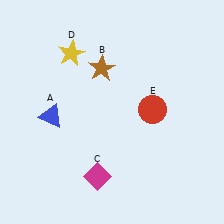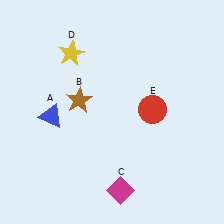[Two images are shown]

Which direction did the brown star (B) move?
The brown star (B) moved down.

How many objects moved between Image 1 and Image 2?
2 objects moved between the two images.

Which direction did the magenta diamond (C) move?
The magenta diamond (C) moved right.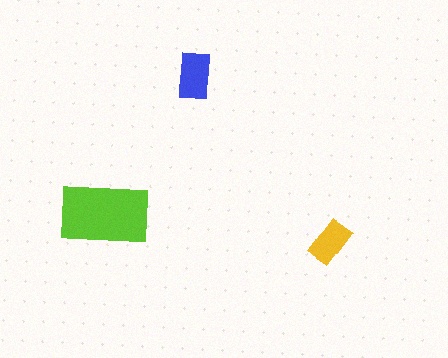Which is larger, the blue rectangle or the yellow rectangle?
The blue one.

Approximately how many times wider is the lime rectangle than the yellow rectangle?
About 2 times wider.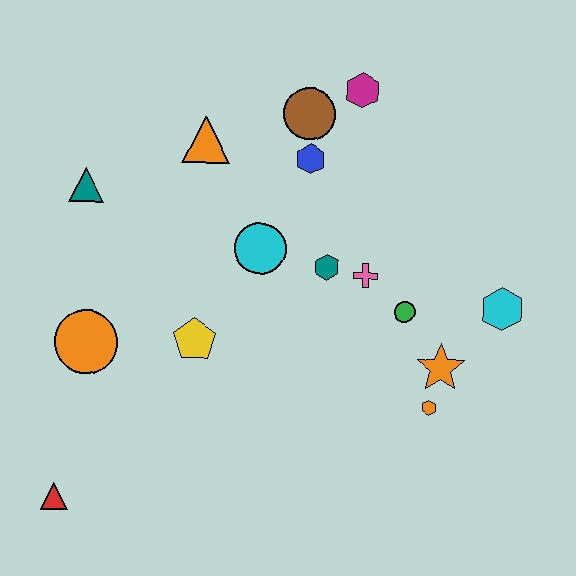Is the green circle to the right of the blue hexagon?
Yes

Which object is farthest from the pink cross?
The red triangle is farthest from the pink cross.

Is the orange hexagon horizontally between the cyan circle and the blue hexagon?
No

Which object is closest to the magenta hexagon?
The brown circle is closest to the magenta hexagon.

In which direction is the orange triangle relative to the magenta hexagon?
The orange triangle is to the left of the magenta hexagon.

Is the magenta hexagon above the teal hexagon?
Yes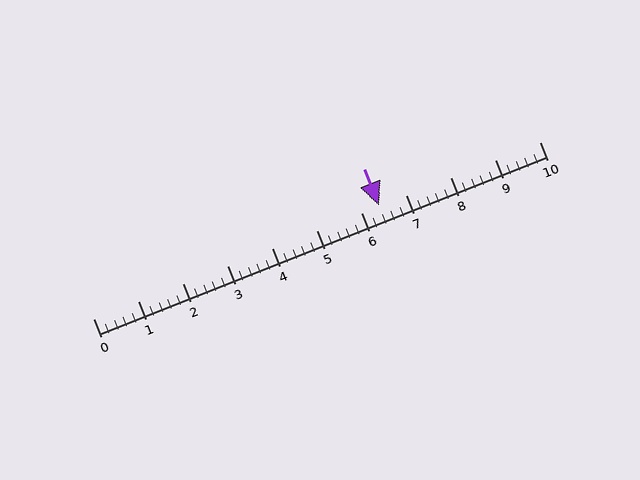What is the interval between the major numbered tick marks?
The major tick marks are spaced 1 units apart.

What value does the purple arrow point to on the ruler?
The purple arrow points to approximately 6.4.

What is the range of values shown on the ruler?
The ruler shows values from 0 to 10.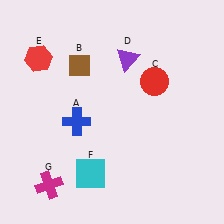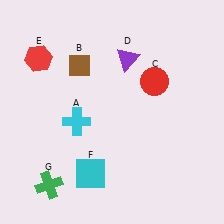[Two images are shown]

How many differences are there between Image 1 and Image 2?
There are 2 differences between the two images.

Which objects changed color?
A changed from blue to cyan. G changed from magenta to green.